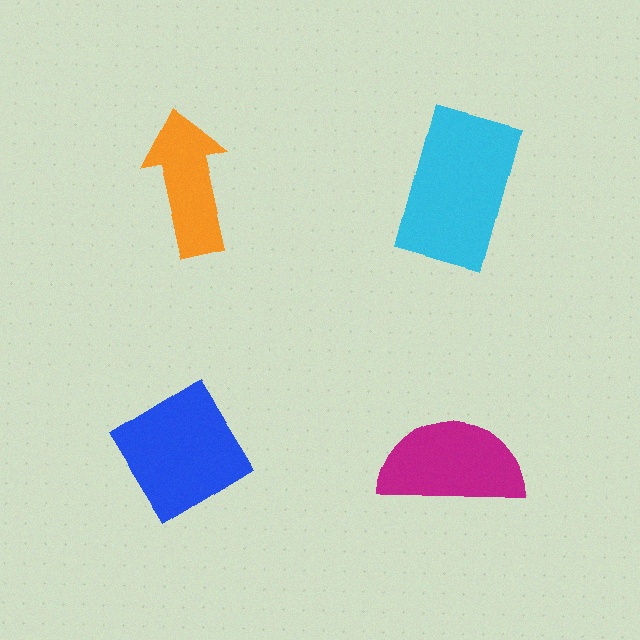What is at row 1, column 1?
An orange arrow.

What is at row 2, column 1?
A blue diamond.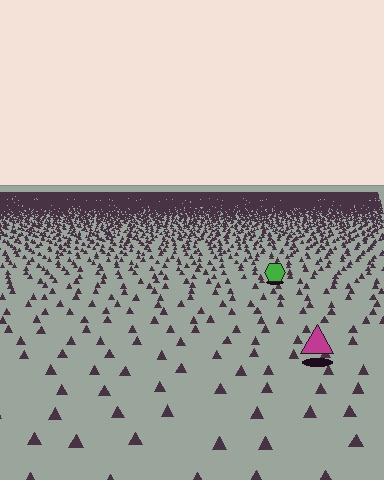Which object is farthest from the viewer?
The green hexagon is farthest from the viewer. It appears smaller and the ground texture around it is denser.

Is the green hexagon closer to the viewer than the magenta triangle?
No. The magenta triangle is closer — you can tell from the texture gradient: the ground texture is coarser near it.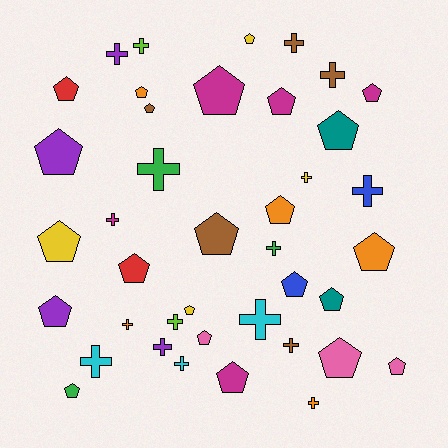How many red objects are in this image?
There are 2 red objects.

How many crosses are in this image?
There are 17 crosses.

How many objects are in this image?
There are 40 objects.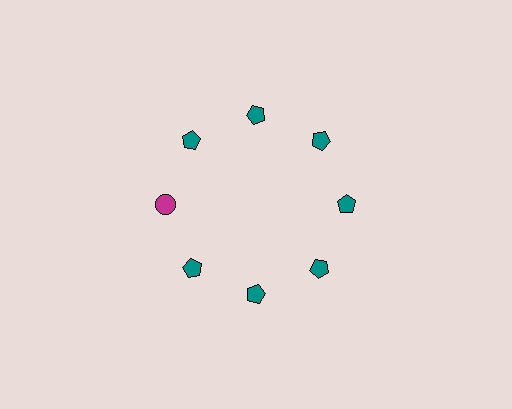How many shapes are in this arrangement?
There are 8 shapes arranged in a ring pattern.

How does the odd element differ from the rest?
It differs in both color (magenta instead of teal) and shape (circle instead of pentagon).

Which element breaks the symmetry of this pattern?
The magenta circle at roughly the 9 o'clock position breaks the symmetry. All other shapes are teal pentagons.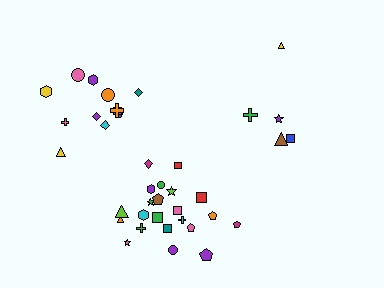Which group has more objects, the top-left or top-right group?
The top-left group.